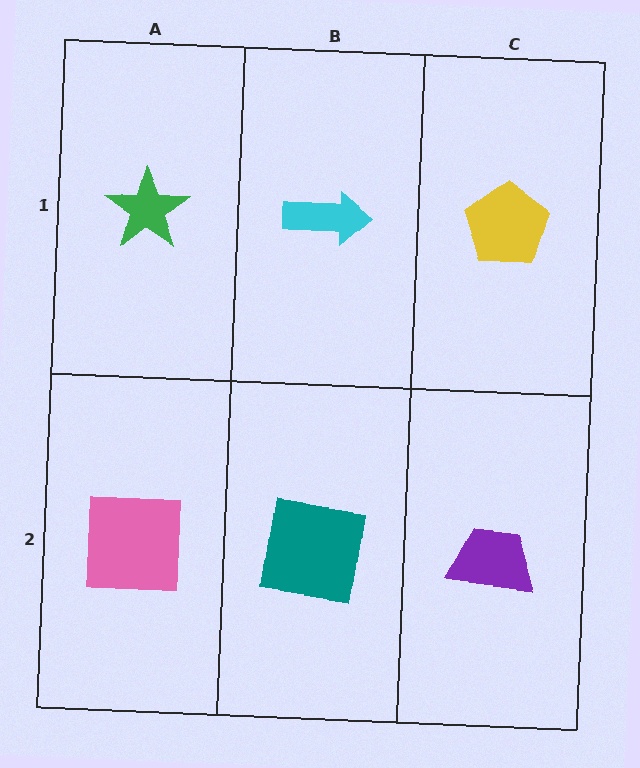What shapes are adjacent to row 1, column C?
A purple trapezoid (row 2, column C), a cyan arrow (row 1, column B).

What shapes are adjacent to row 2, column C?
A yellow pentagon (row 1, column C), a teal square (row 2, column B).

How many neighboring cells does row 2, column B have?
3.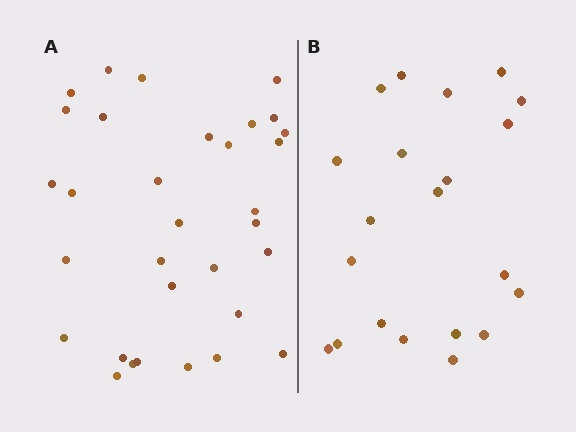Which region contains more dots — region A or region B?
Region A (the left region) has more dots.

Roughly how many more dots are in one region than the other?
Region A has roughly 12 or so more dots than region B.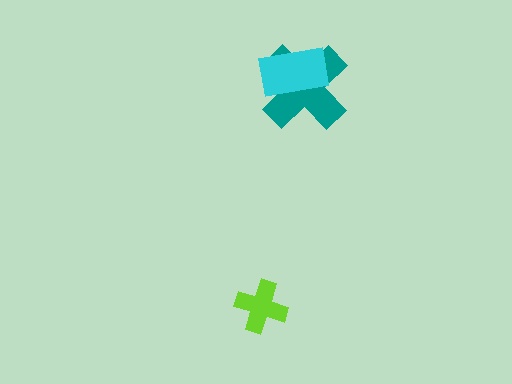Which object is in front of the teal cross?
The cyan rectangle is in front of the teal cross.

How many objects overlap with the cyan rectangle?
1 object overlaps with the cyan rectangle.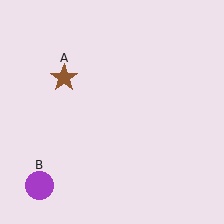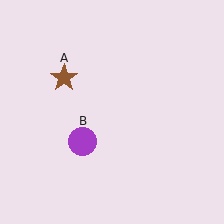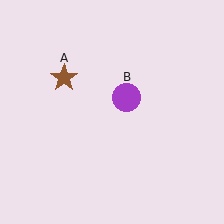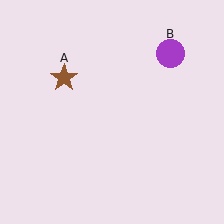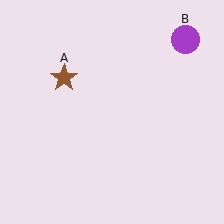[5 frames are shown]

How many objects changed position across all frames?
1 object changed position: purple circle (object B).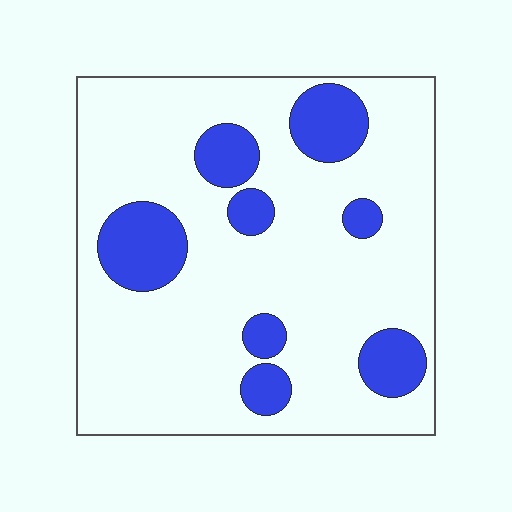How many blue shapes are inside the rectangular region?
8.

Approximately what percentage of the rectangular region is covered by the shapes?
Approximately 20%.